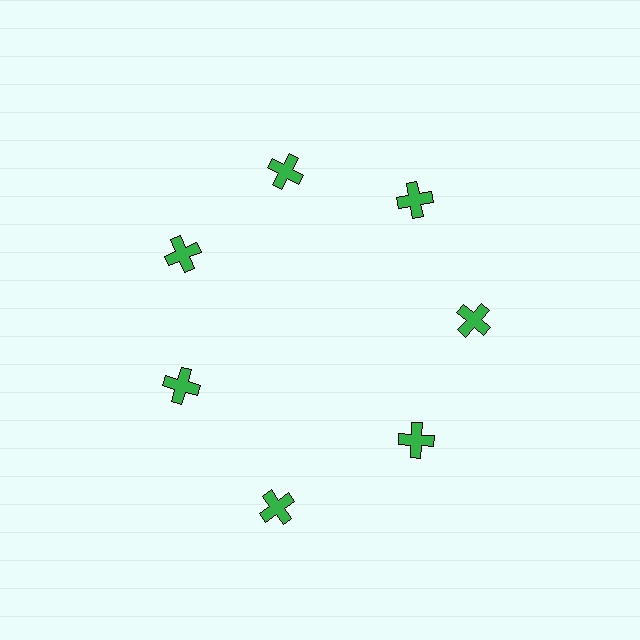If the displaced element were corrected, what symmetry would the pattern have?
It would have 7-fold rotational symmetry — the pattern would map onto itself every 51 degrees.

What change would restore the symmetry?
The symmetry would be restored by moving it inward, back onto the ring so that all 7 crosses sit at equal angles and equal distance from the center.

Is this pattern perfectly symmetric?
No. The 7 green crosses are arranged in a ring, but one element near the 6 o'clock position is pushed outward from the center, breaking the 7-fold rotational symmetry.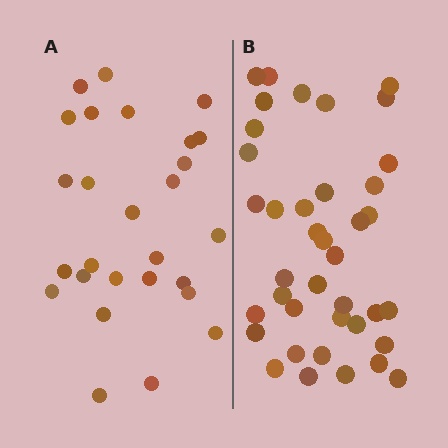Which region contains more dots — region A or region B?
Region B (the right region) has more dots.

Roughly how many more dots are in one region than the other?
Region B has roughly 12 or so more dots than region A.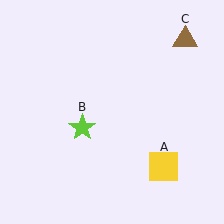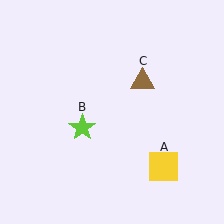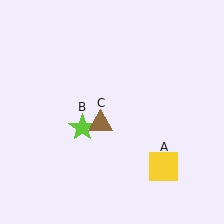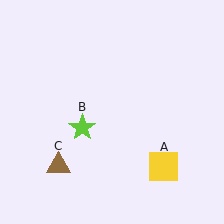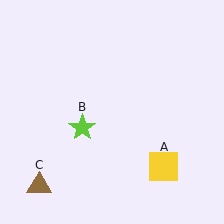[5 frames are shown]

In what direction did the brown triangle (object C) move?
The brown triangle (object C) moved down and to the left.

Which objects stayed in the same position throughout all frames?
Yellow square (object A) and lime star (object B) remained stationary.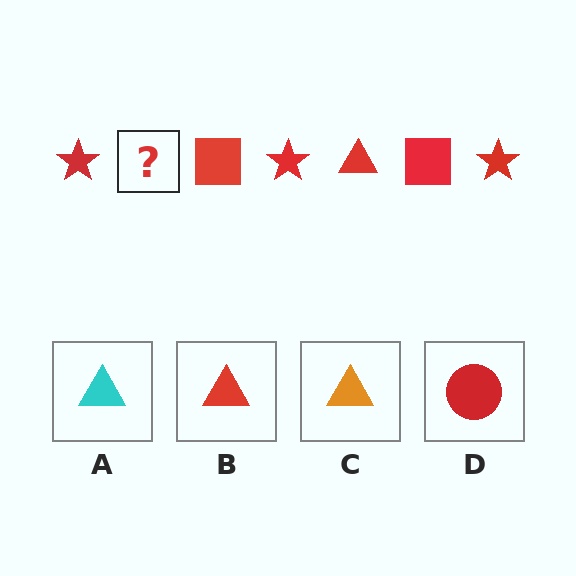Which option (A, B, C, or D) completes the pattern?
B.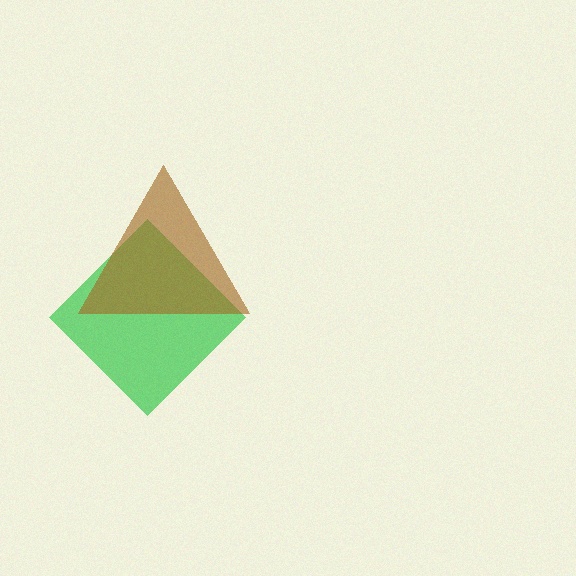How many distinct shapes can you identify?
There are 2 distinct shapes: a green diamond, a brown triangle.